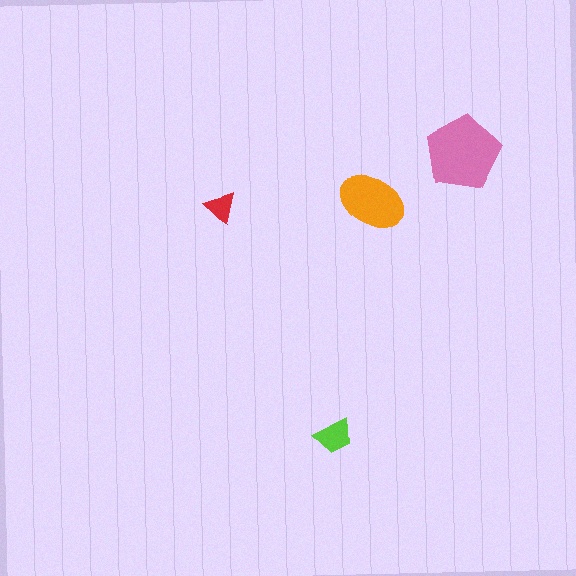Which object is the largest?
The pink pentagon.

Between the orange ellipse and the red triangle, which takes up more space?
The orange ellipse.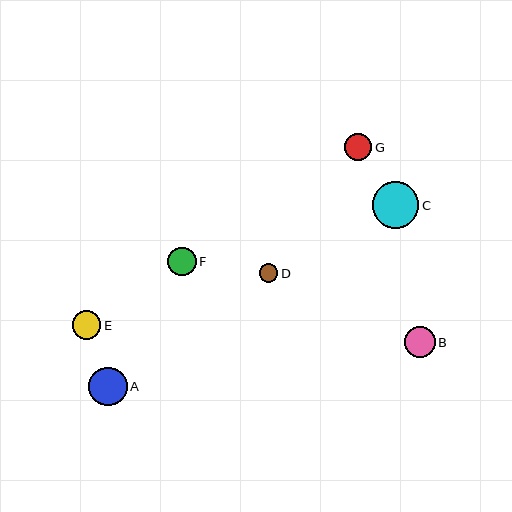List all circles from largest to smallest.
From largest to smallest: C, A, B, E, F, G, D.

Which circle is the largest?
Circle C is the largest with a size of approximately 46 pixels.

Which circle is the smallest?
Circle D is the smallest with a size of approximately 19 pixels.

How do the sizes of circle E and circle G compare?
Circle E and circle G are approximately the same size.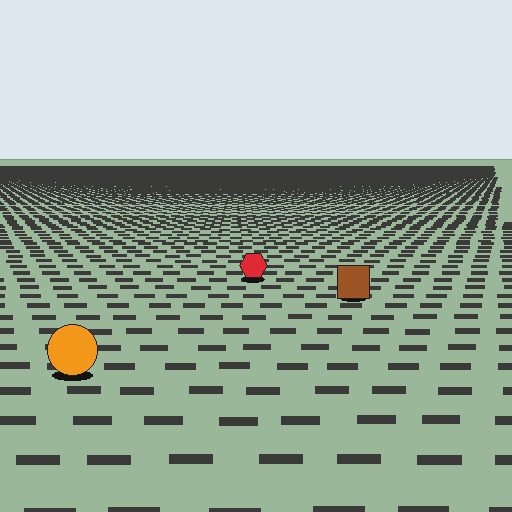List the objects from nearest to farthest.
From nearest to farthest: the orange circle, the brown square, the red hexagon.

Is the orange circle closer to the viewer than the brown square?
Yes. The orange circle is closer — you can tell from the texture gradient: the ground texture is coarser near it.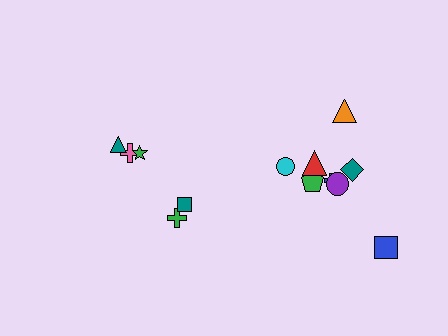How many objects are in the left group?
There are 5 objects.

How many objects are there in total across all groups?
There are 13 objects.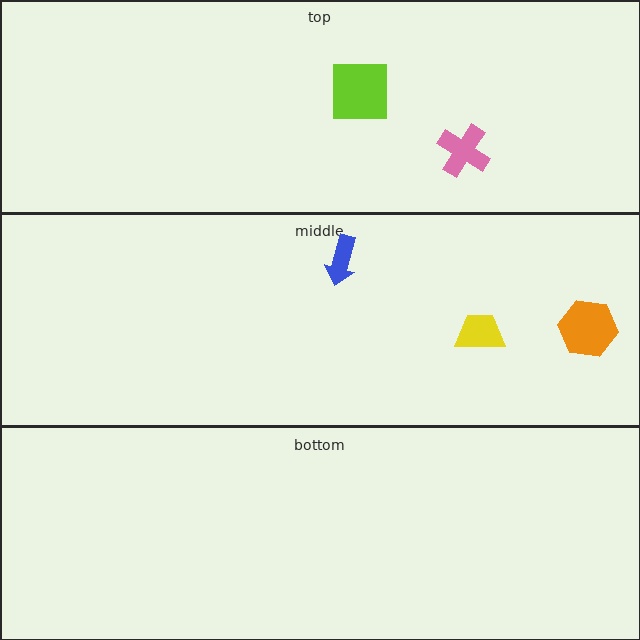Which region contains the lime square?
The top region.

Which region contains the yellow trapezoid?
The middle region.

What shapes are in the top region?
The lime square, the pink cross.